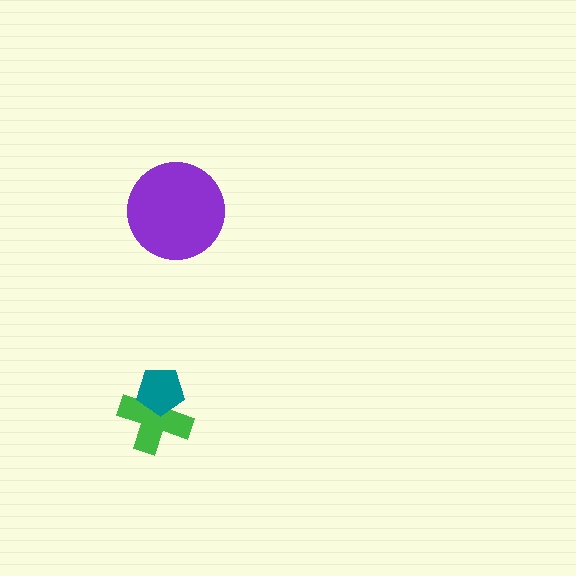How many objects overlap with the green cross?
1 object overlaps with the green cross.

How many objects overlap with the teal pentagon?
1 object overlaps with the teal pentagon.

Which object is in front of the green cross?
The teal pentagon is in front of the green cross.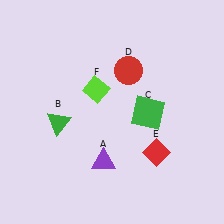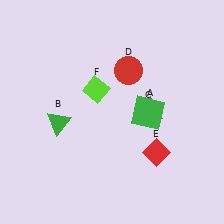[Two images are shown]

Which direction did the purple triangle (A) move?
The purple triangle (A) moved up.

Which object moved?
The purple triangle (A) moved up.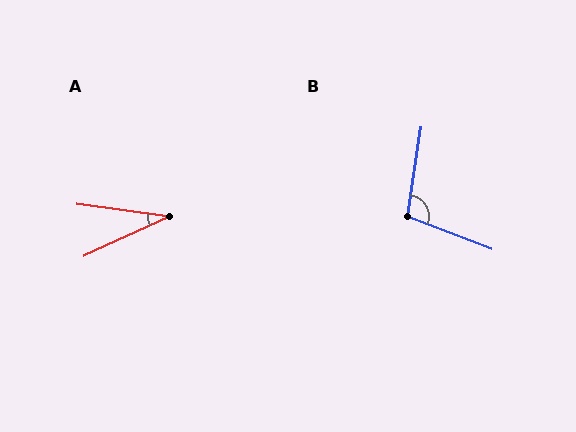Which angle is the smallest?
A, at approximately 32 degrees.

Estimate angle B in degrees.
Approximately 102 degrees.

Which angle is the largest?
B, at approximately 102 degrees.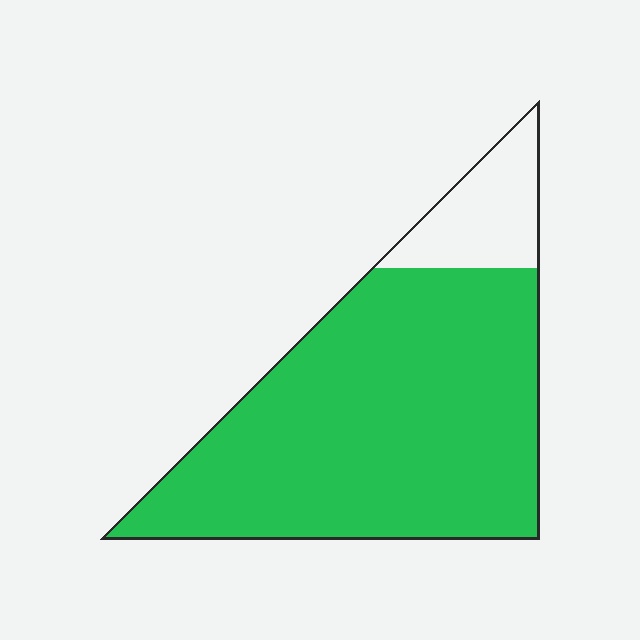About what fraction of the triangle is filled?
About five sixths (5/6).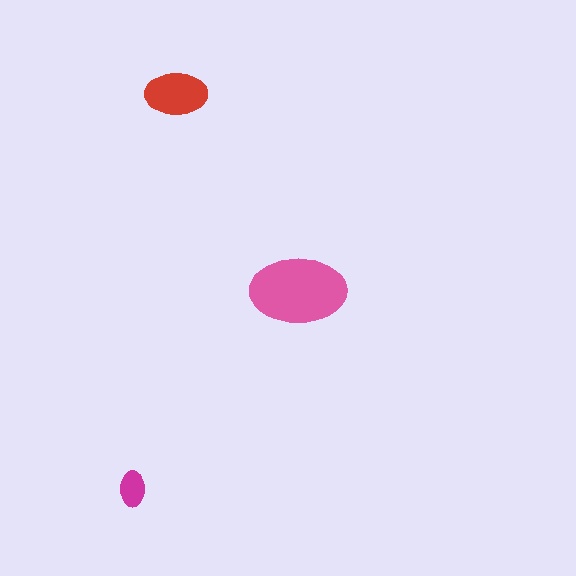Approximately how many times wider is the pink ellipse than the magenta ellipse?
About 2.5 times wider.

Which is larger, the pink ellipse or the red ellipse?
The pink one.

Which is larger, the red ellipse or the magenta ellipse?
The red one.